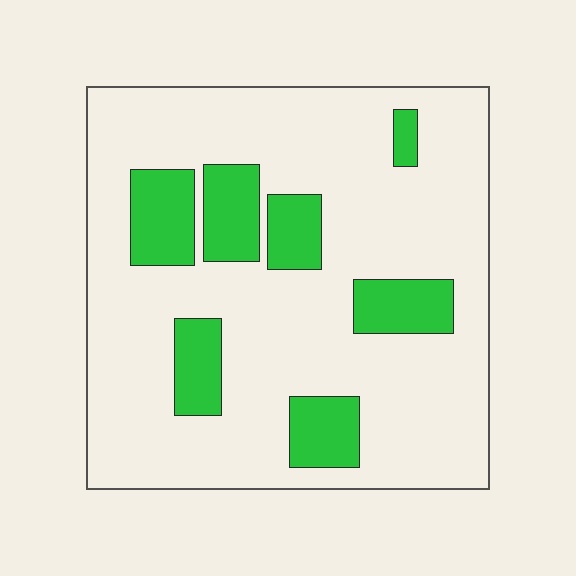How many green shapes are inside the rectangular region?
7.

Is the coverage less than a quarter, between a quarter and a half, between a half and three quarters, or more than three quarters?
Less than a quarter.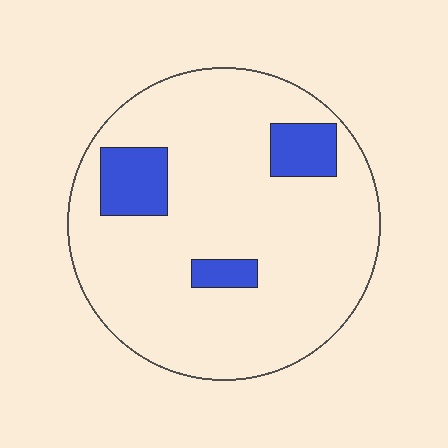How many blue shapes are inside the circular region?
3.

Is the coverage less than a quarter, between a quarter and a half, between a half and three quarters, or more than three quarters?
Less than a quarter.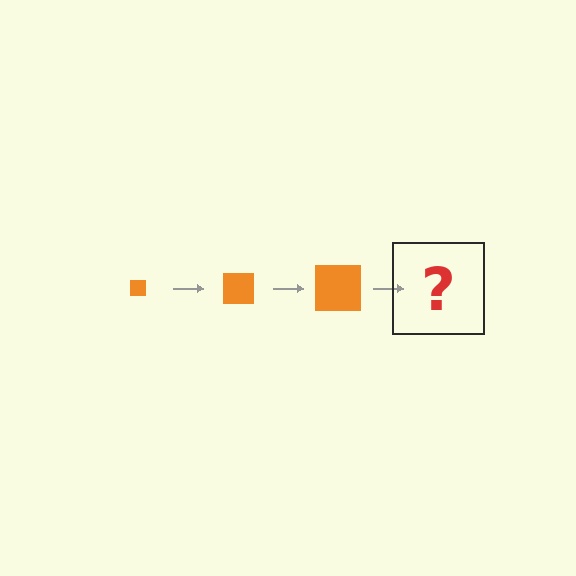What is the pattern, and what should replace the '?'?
The pattern is that the square gets progressively larger each step. The '?' should be an orange square, larger than the previous one.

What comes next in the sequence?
The next element should be an orange square, larger than the previous one.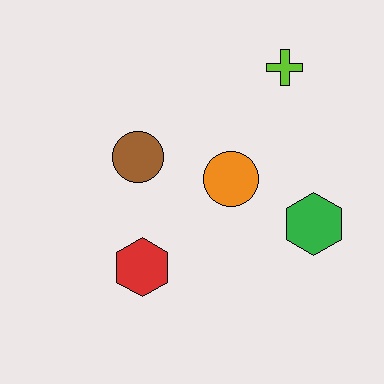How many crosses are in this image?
There is 1 cross.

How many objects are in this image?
There are 5 objects.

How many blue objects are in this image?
There are no blue objects.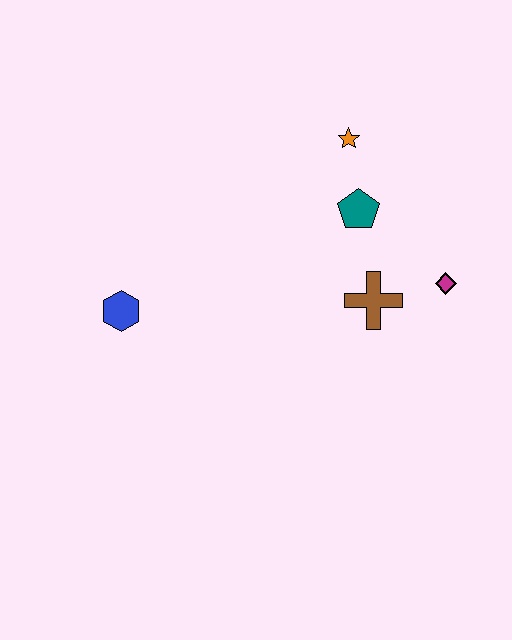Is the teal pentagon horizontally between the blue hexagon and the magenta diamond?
Yes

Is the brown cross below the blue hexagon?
No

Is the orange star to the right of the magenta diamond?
No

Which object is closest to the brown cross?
The magenta diamond is closest to the brown cross.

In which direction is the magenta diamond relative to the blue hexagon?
The magenta diamond is to the right of the blue hexagon.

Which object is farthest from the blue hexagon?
The magenta diamond is farthest from the blue hexagon.